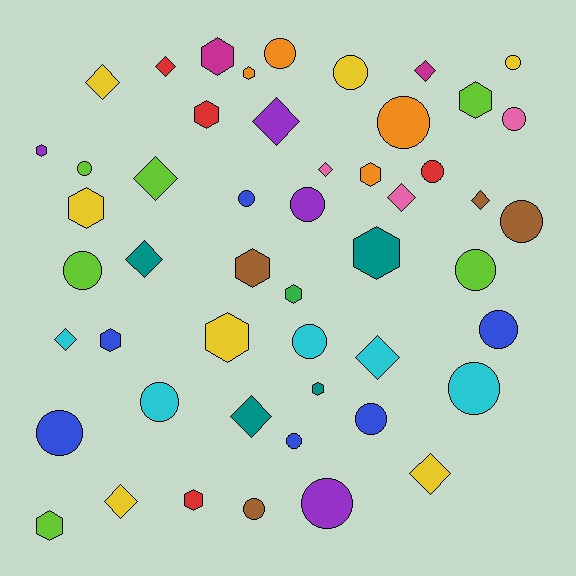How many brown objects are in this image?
There are 4 brown objects.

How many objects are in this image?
There are 50 objects.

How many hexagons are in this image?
There are 15 hexagons.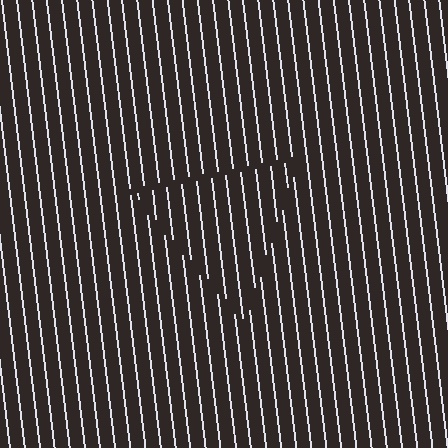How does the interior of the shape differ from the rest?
The interior of the shape contains the same grating, shifted by half a period — the contour is defined by the phase discontinuity where line-ends from the inner and outer gratings abut.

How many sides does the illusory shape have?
3 sides — the line-ends trace a triangle.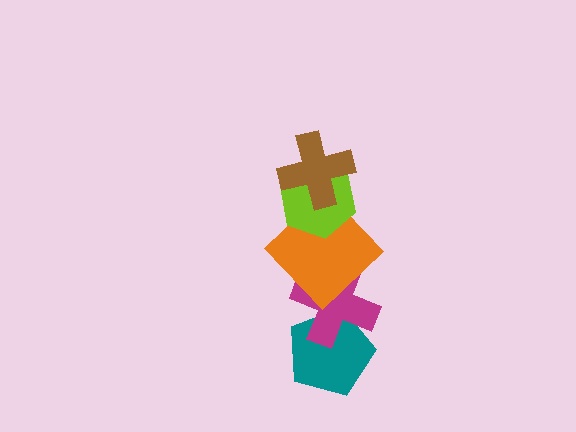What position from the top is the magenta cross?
The magenta cross is 4th from the top.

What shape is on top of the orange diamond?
The lime hexagon is on top of the orange diamond.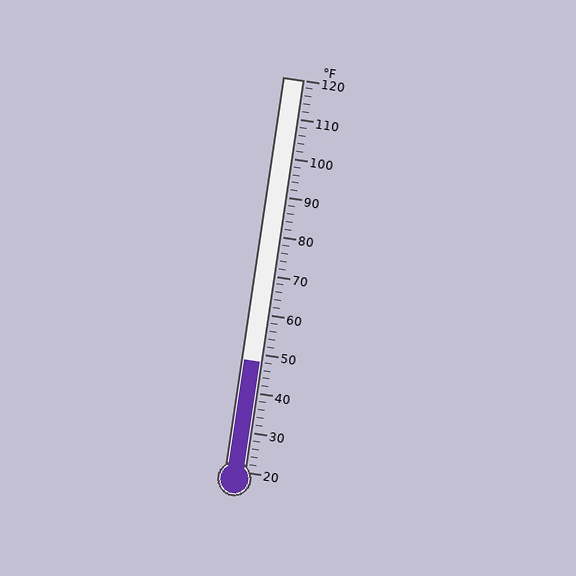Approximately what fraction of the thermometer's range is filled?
The thermometer is filled to approximately 30% of its range.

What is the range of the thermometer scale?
The thermometer scale ranges from 20°F to 120°F.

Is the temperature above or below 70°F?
The temperature is below 70°F.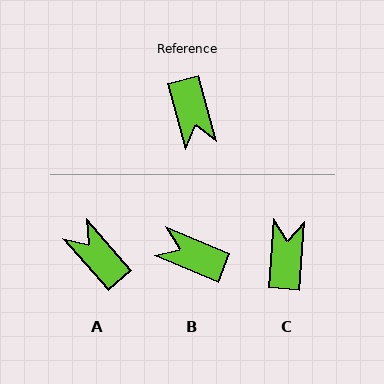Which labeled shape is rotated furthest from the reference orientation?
C, about 161 degrees away.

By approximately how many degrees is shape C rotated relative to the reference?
Approximately 161 degrees counter-clockwise.